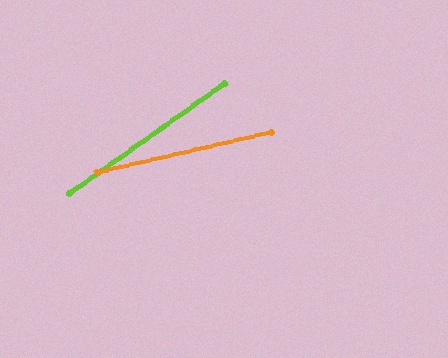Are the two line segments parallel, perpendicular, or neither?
Neither parallel nor perpendicular — they differ by about 22°.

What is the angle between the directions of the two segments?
Approximately 22 degrees.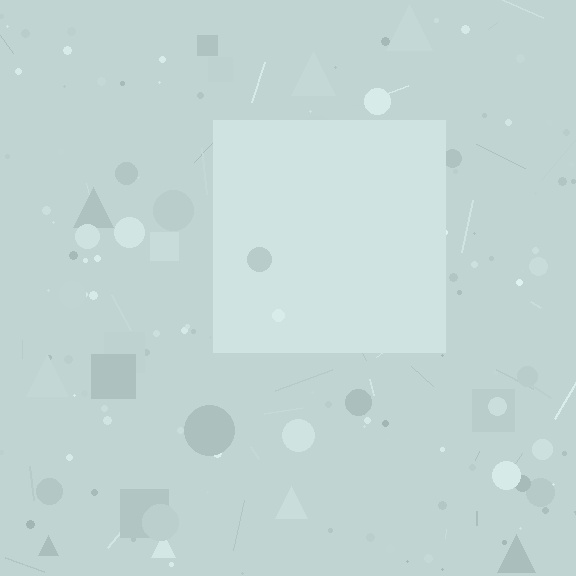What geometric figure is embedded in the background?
A square is embedded in the background.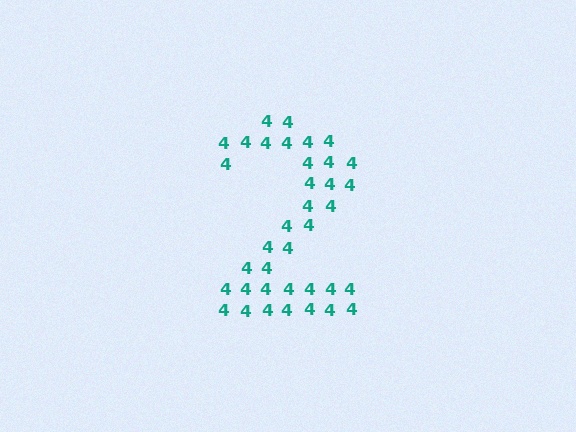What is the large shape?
The large shape is the digit 2.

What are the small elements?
The small elements are digit 4's.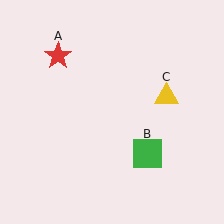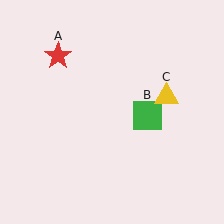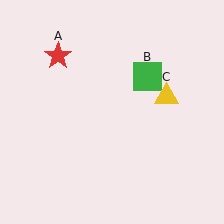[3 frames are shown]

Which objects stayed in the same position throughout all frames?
Red star (object A) and yellow triangle (object C) remained stationary.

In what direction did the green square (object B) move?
The green square (object B) moved up.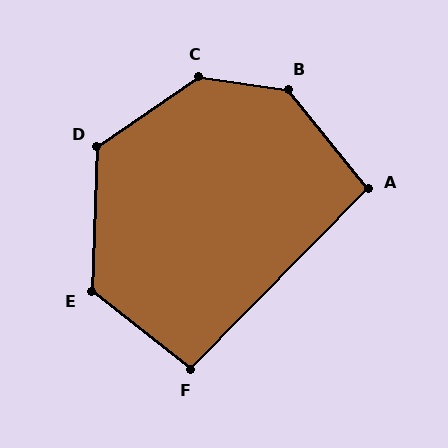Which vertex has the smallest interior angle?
A, at approximately 96 degrees.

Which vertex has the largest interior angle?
C, at approximately 138 degrees.